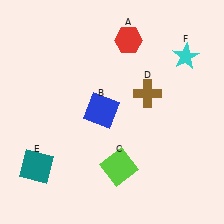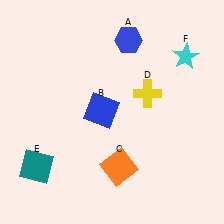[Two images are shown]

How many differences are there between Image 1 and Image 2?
There are 3 differences between the two images.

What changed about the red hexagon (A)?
In Image 1, A is red. In Image 2, it changed to blue.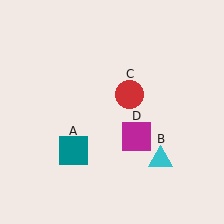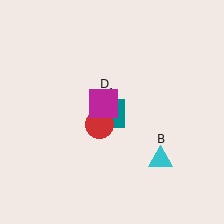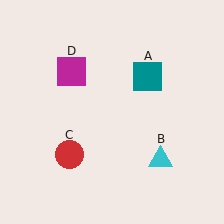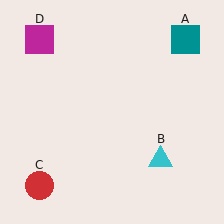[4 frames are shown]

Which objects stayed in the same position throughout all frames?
Cyan triangle (object B) remained stationary.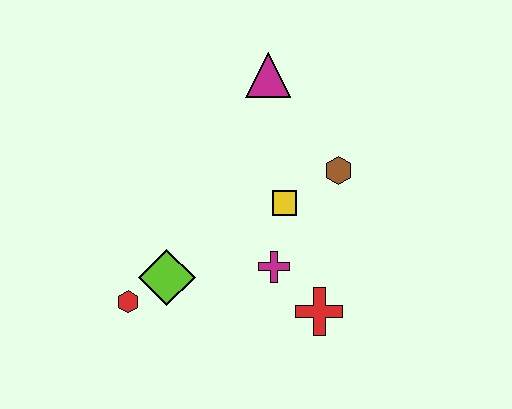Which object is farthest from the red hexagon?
The magenta triangle is farthest from the red hexagon.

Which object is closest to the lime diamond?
The red hexagon is closest to the lime diamond.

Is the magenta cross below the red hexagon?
No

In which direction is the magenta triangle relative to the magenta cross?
The magenta triangle is above the magenta cross.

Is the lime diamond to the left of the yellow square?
Yes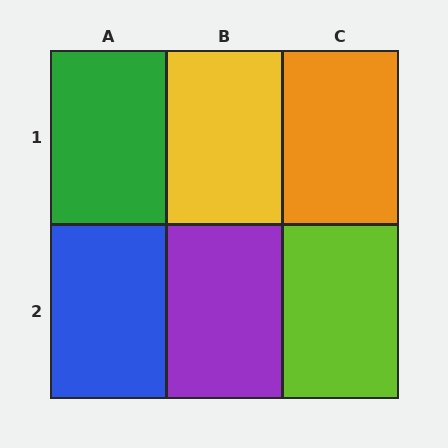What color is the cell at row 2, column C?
Lime.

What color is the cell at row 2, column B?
Purple.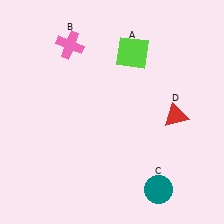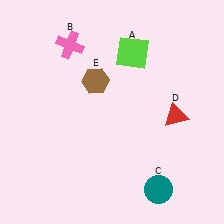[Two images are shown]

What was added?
A brown hexagon (E) was added in Image 2.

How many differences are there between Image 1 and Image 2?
There is 1 difference between the two images.